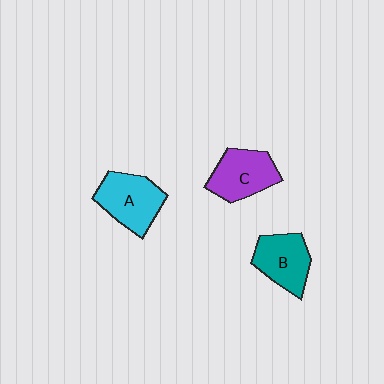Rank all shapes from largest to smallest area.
From largest to smallest: A (cyan), C (purple), B (teal).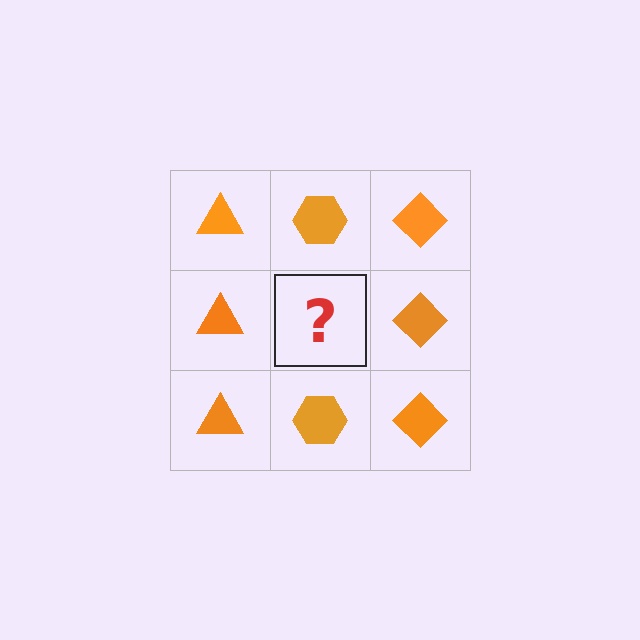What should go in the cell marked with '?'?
The missing cell should contain an orange hexagon.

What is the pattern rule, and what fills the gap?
The rule is that each column has a consistent shape. The gap should be filled with an orange hexagon.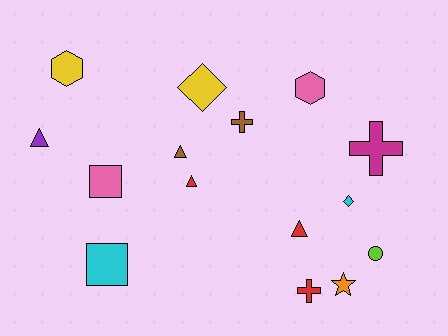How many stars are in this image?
There is 1 star.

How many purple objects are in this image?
There is 1 purple object.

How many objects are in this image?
There are 15 objects.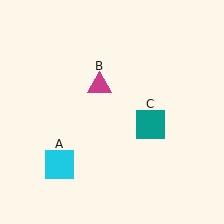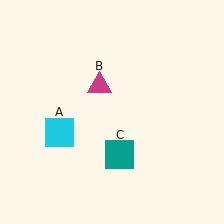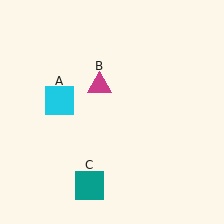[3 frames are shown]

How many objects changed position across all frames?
2 objects changed position: cyan square (object A), teal square (object C).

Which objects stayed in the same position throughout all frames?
Magenta triangle (object B) remained stationary.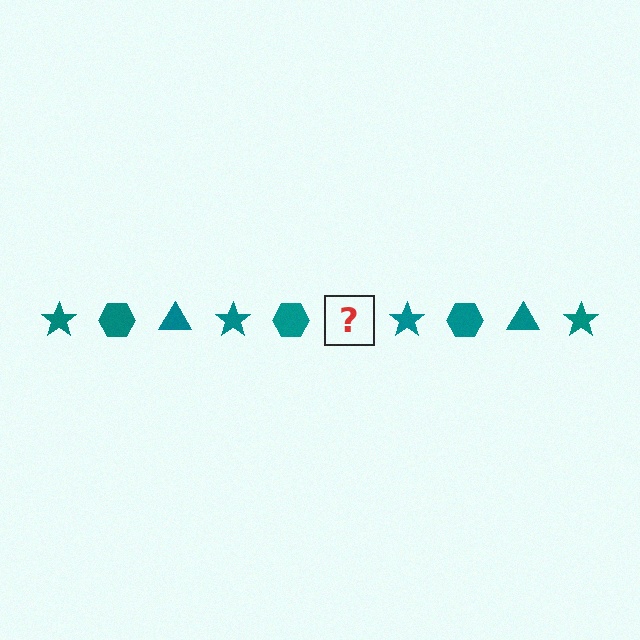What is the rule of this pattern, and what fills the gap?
The rule is that the pattern cycles through star, hexagon, triangle shapes in teal. The gap should be filled with a teal triangle.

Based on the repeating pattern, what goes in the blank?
The blank should be a teal triangle.